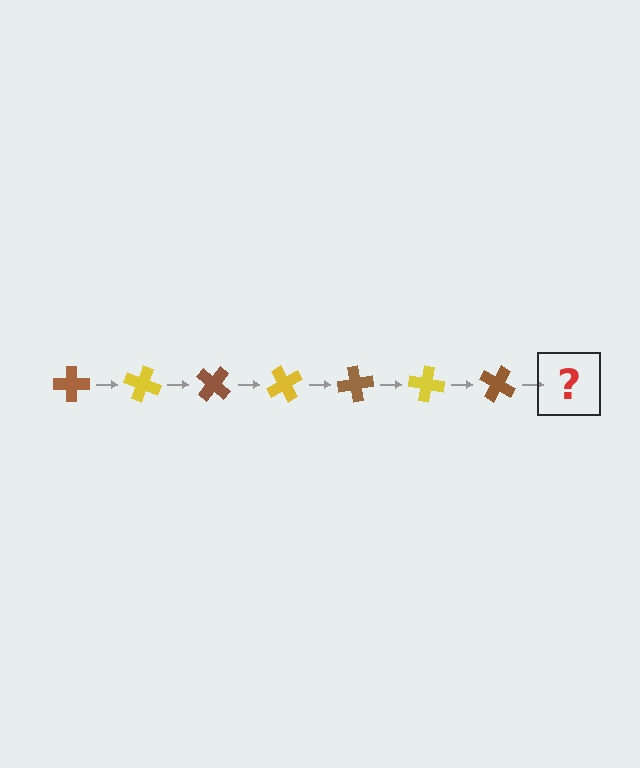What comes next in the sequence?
The next element should be a yellow cross, rotated 140 degrees from the start.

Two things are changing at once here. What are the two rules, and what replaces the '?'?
The two rules are that it rotates 20 degrees each step and the color cycles through brown and yellow. The '?' should be a yellow cross, rotated 140 degrees from the start.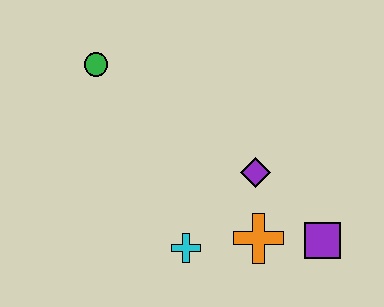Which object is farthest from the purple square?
The green circle is farthest from the purple square.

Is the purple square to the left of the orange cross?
No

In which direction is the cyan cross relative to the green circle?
The cyan cross is below the green circle.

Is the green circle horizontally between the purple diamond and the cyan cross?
No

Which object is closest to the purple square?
The orange cross is closest to the purple square.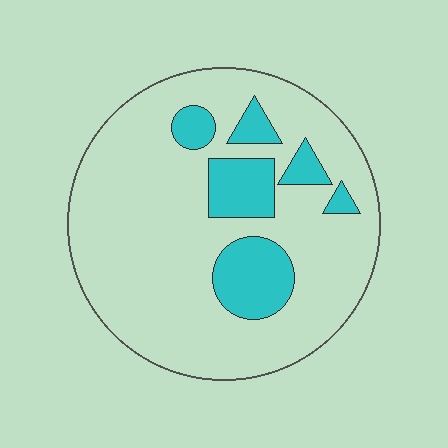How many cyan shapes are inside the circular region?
6.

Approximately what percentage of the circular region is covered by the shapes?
Approximately 20%.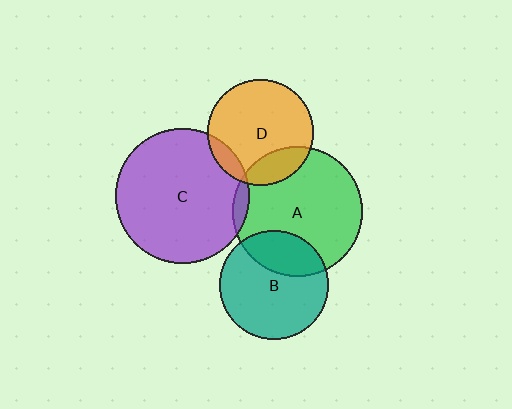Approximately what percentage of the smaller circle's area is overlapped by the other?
Approximately 10%.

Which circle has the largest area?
Circle C (purple).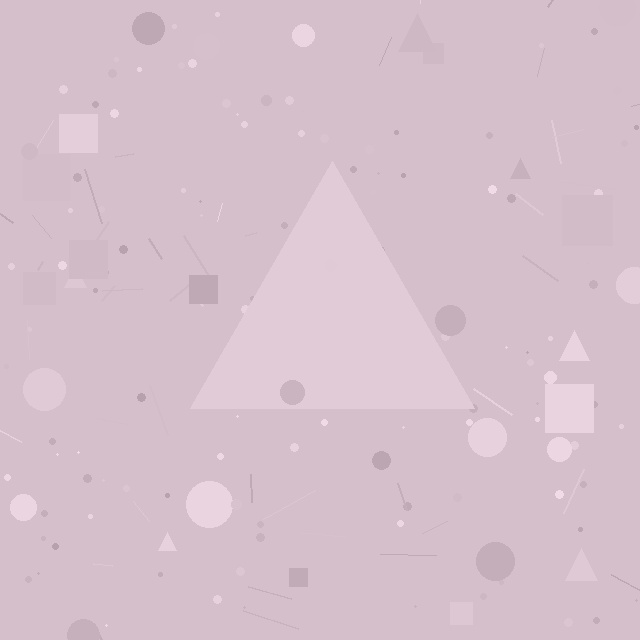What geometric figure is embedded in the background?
A triangle is embedded in the background.